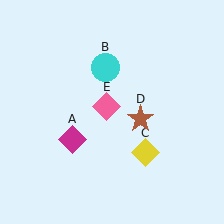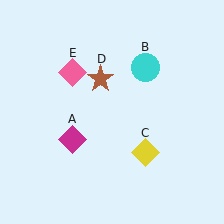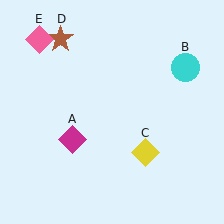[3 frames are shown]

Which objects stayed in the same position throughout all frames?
Magenta diamond (object A) and yellow diamond (object C) remained stationary.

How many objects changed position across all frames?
3 objects changed position: cyan circle (object B), brown star (object D), pink diamond (object E).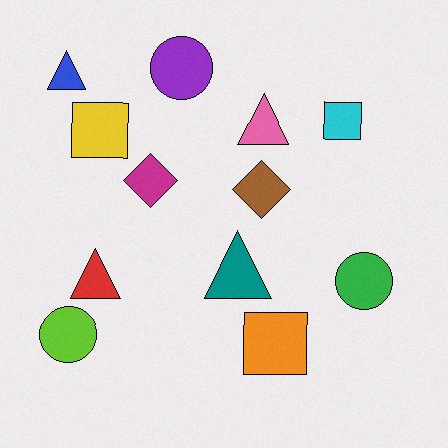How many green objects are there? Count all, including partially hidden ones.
There is 1 green object.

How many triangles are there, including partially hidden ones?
There are 4 triangles.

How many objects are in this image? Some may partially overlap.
There are 12 objects.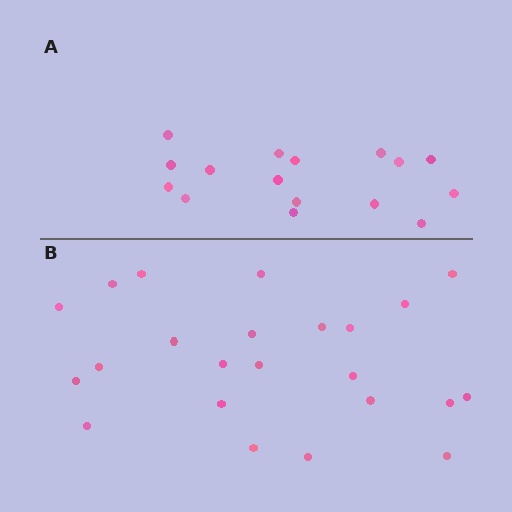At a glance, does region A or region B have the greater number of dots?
Region B (the bottom region) has more dots.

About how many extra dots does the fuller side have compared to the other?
Region B has roughly 8 or so more dots than region A.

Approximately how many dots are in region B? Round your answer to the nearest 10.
About 20 dots. (The exact count is 23, which rounds to 20.)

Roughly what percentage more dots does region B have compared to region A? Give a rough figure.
About 45% more.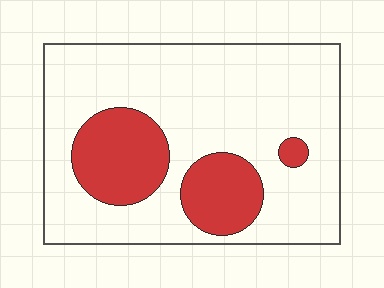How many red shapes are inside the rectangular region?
3.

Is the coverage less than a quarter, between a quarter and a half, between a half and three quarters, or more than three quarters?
Less than a quarter.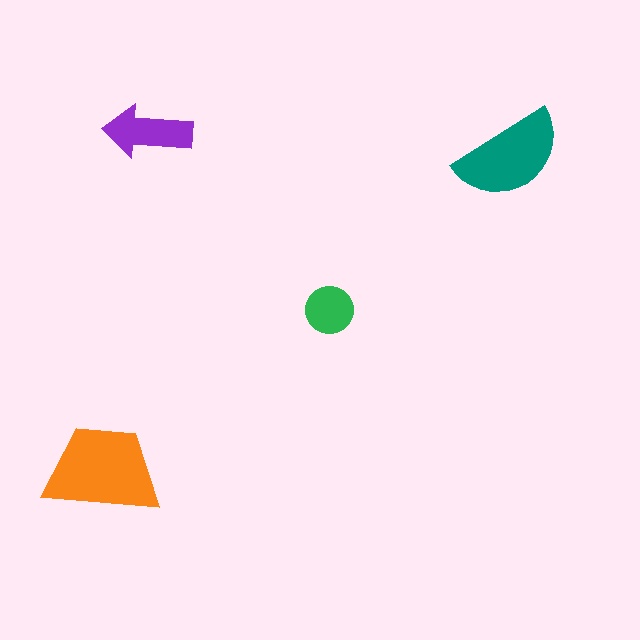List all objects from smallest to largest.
The green circle, the purple arrow, the teal semicircle, the orange trapezoid.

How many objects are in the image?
There are 4 objects in the image.